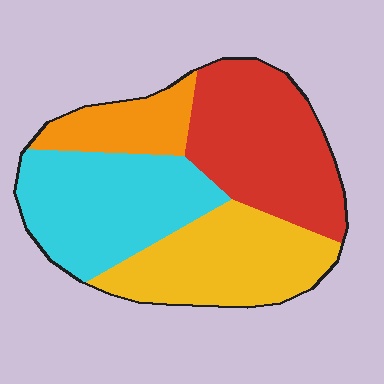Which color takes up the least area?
Orange, at roughly 15%.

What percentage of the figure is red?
Red covers around 30% of the figure.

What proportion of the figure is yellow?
Yellow takes up about one quarter (1/4) of the figure.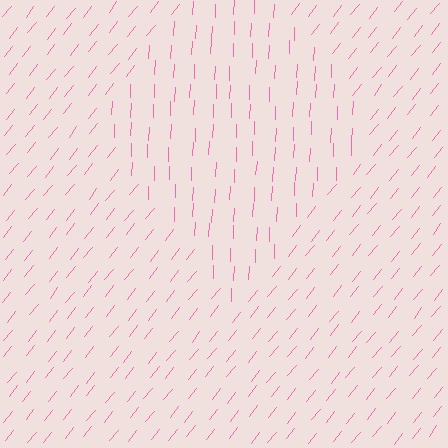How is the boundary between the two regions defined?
The boundary is defined purely by a change in line orientation (approximately 36 degrees difference). All lines are the same color and thickness.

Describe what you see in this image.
The image is filled with small pink line segments. A diamond region in the image has lines oriented differently from the surrounding lines, creating a visible texture boundary.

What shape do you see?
I see a diamond.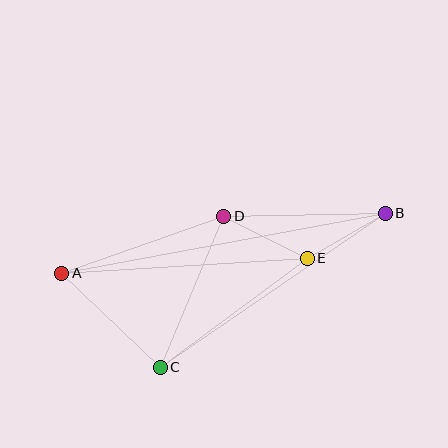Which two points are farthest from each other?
Points A and B are farthest from each other.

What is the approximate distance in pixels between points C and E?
The distance between C and E is approximately 183 pixels.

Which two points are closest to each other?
Points B and E are closest to each other.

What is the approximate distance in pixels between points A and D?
The distance between A and D is approximately 171 pixels.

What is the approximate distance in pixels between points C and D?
The distance between C and D is approximately 163 pixels.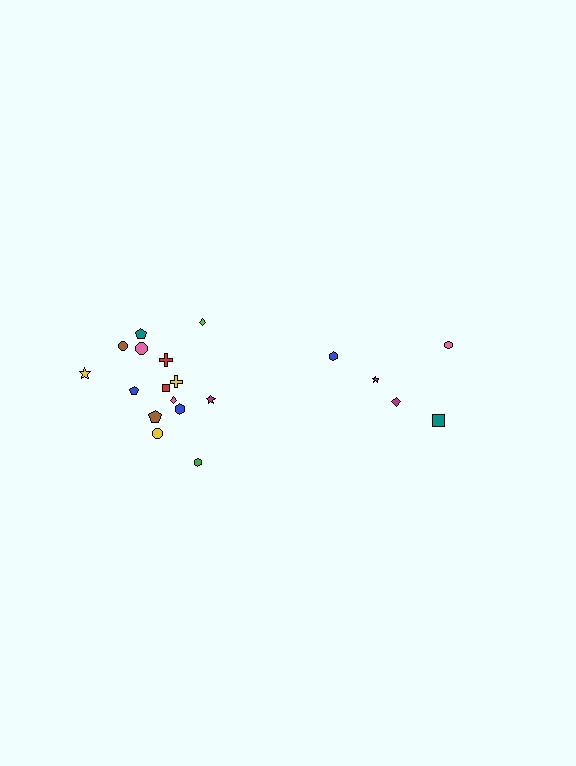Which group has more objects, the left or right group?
The left group.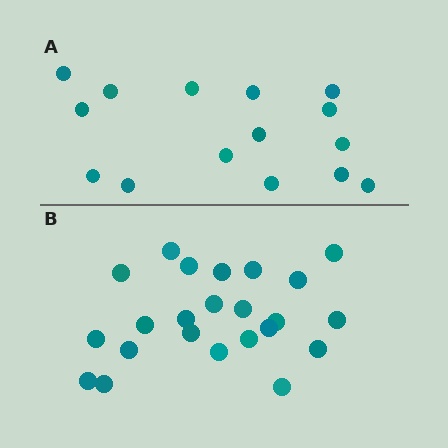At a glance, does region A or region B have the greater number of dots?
Region B (the bottom region) has more dots.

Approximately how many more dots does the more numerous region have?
Region B has roughly 8 or so more dots than region A.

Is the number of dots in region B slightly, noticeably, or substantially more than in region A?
Region B has substantially more. The ratio is roughly 1.5 to 1.